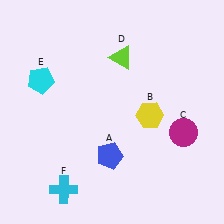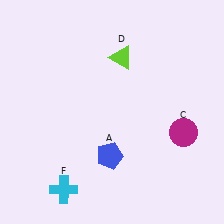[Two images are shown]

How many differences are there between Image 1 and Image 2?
There are 2 differences between the two images.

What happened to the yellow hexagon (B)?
The yellow hexagon (B) was removed in Image 2. It was in the bottom-right area of Image 1.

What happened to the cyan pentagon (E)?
The cyan pentagon (E) was removed in Image 2. It was in the top-left area of Image 1.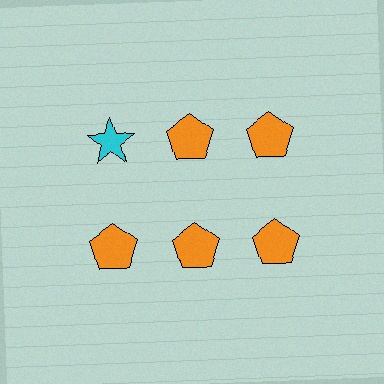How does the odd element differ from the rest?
It differs in both color (cyan instead of orange) and shape (star instead of pentagon).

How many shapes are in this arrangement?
There are 6 shapes arranged in a grid pattern.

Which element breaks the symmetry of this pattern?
The cyan star in the top row, leftmost column breaks the symmetry. All other shapes are orange pentagons.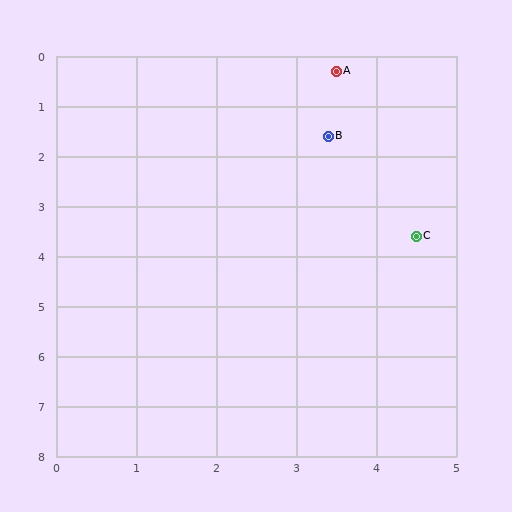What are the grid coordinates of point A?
Point A is at approximately (3.5, 0.3).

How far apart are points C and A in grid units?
Points C and A are about 3.4 grid units apart.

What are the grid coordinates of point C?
Point C is at approximately (4.5, 3.6).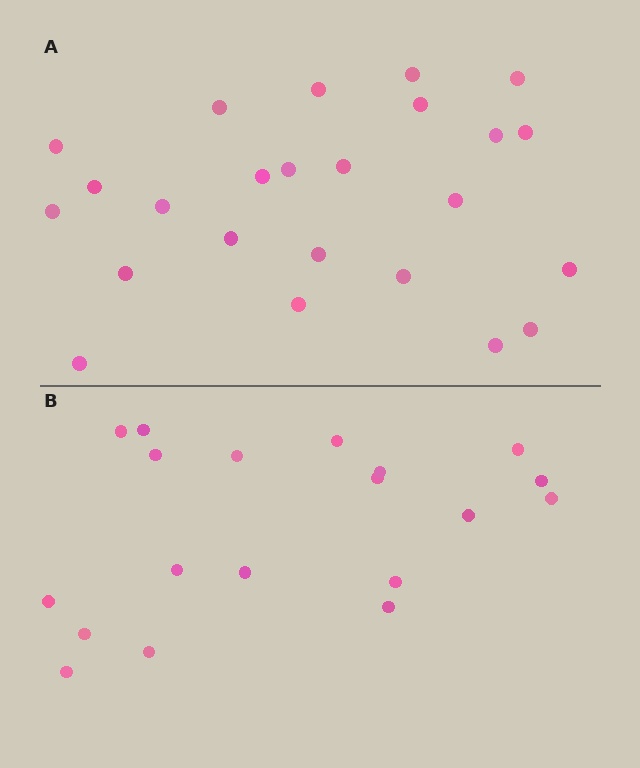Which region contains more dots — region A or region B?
Region A (the top region) has more dots.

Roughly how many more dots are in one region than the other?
Region A has about 5 more dots than region B.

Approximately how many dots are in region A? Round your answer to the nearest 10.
About 20 dots. (The exact count is 24, which rounds to 20.)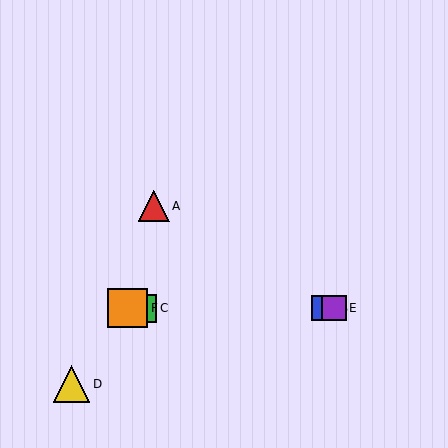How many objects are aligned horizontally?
4 objects (B, C, E, F) are aligned horizontally.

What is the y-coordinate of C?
Object C is at y≈308.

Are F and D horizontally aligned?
No, F is at y≈308 and D is at y≈384.